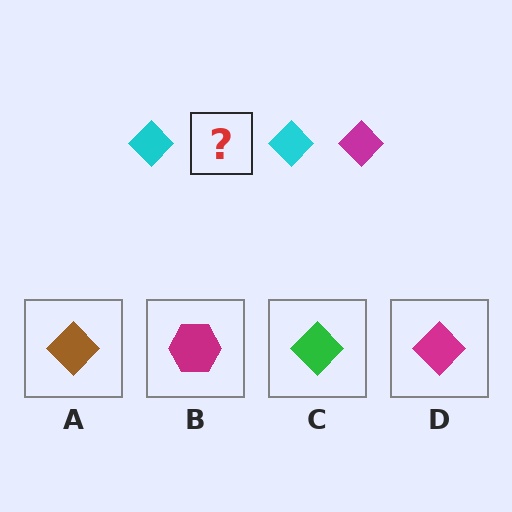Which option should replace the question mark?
Option D.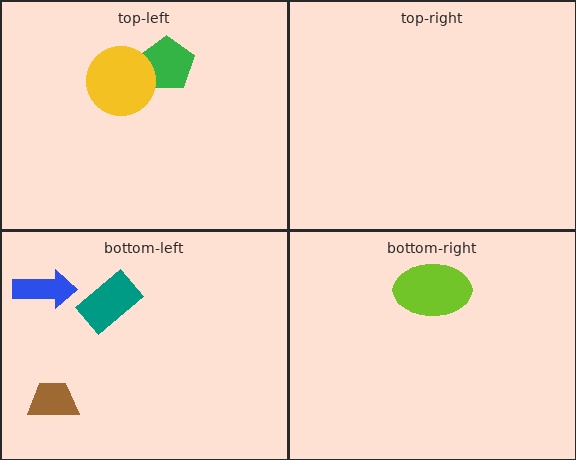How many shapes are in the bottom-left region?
3.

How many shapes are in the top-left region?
2.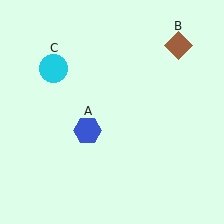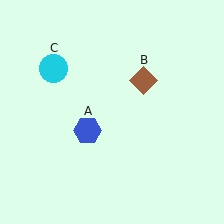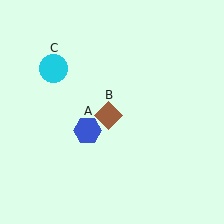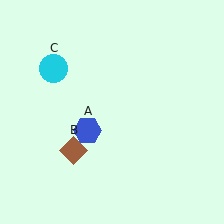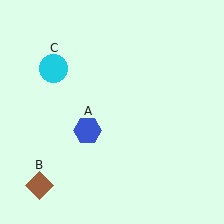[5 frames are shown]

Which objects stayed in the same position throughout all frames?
Blue hexagon (object A) and cyan circle (object C) remained stationary.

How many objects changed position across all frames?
1 object changed position: brown diamond (object B).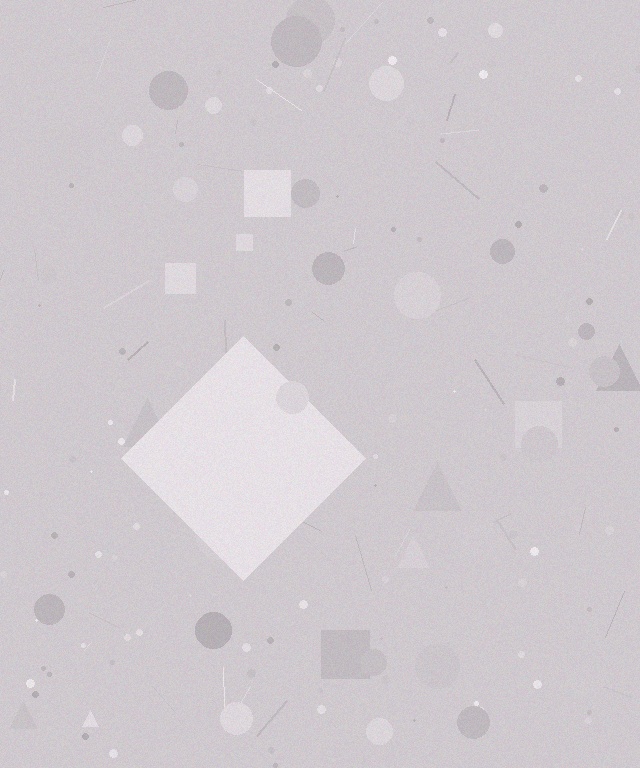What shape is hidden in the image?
A diamond is hidden in the image.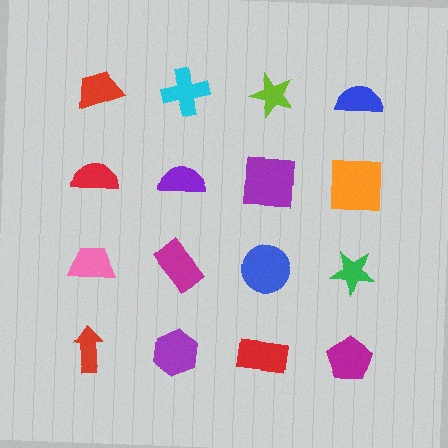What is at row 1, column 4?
A blue semicircle.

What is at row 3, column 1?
A pink trapezoid.